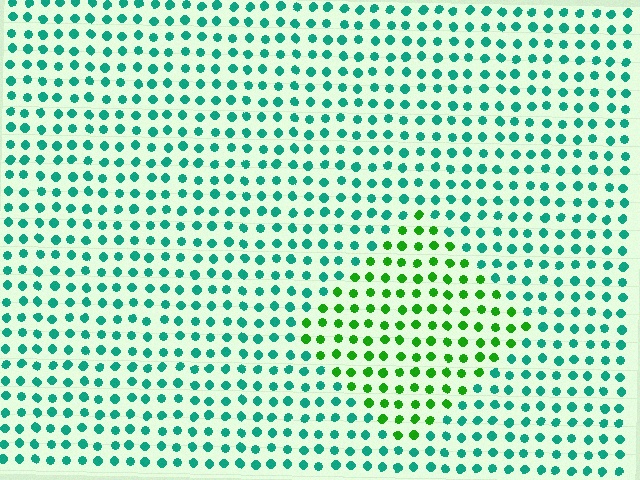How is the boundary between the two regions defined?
The boundary is defined purely by a slight shift in hue (about 49 degrees). Spacing, size, and orientation are identical on both sides.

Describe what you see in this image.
The image is filled with small teal elements in a uniform arrangement. A diamond-shaped region is visible where the elements are tinted to a slightly different hue, forming a subtle color boundary.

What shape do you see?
I see a diamond.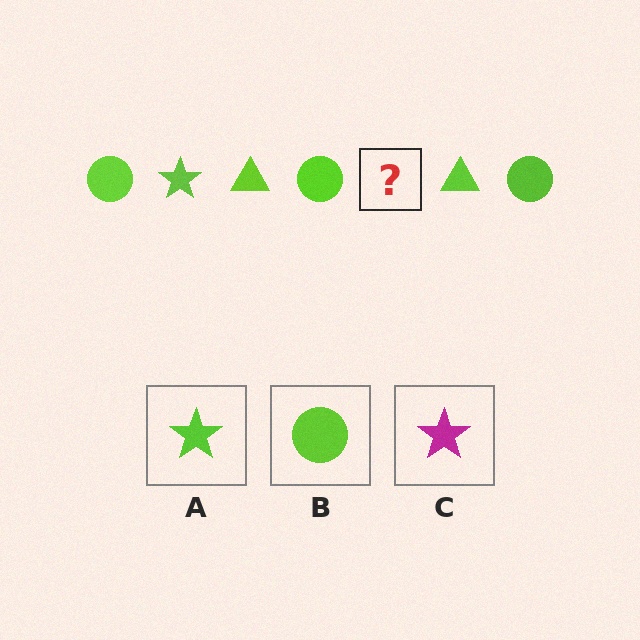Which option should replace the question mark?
Option A.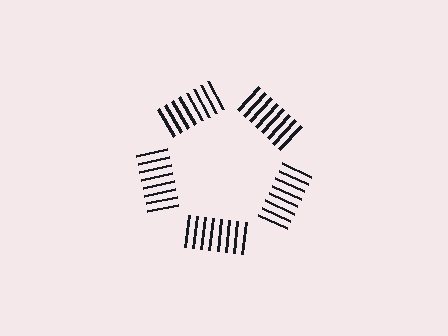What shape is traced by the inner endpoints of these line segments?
An illusory pentagon — the line segments terminate on its edges but no continuous stroke is drawn.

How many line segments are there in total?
40 — 8 along each of the 5 edges.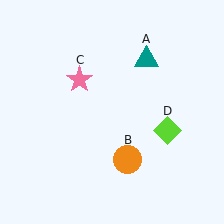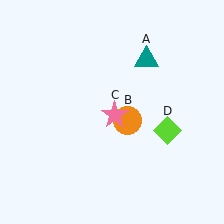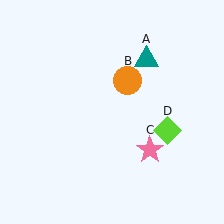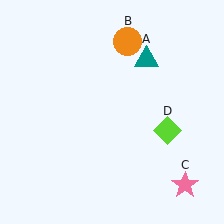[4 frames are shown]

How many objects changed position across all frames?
2 objects changed position: orange circle (object B), pink star (object C).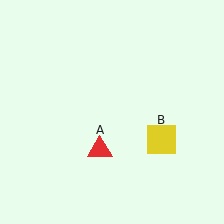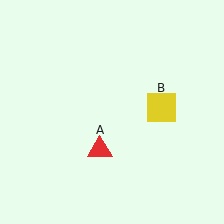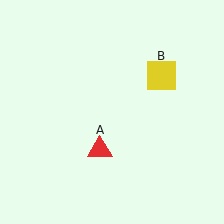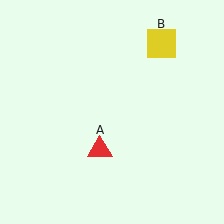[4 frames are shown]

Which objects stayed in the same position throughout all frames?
Red triangle (object A) remained stationary.